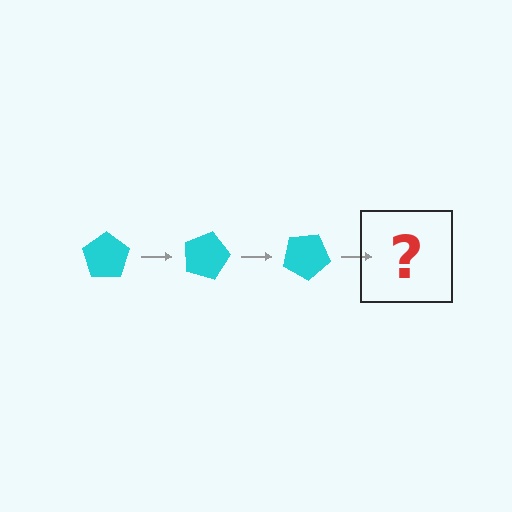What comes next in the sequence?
The next element should be a cyan pentagon rotated 45 degrees.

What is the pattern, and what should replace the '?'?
The pattern is that the pentagon rotates 15 degrees each step. The '?' should be a cyan pentagon rotated 45 degrees.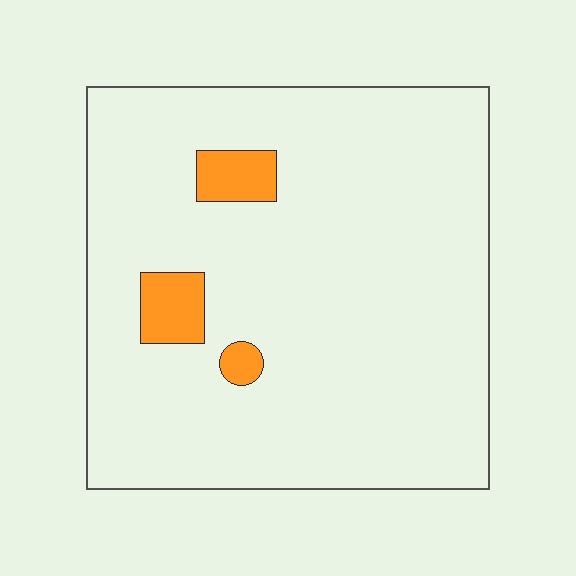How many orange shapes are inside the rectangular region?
3.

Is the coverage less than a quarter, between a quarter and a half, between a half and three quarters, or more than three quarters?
Less than a quarter.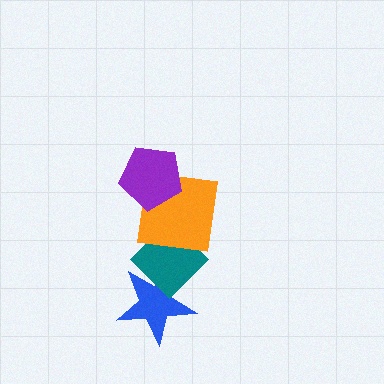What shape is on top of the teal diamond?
The orange square is on top of the teal diamond.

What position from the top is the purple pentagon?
The purple pentagon is 1st from the top.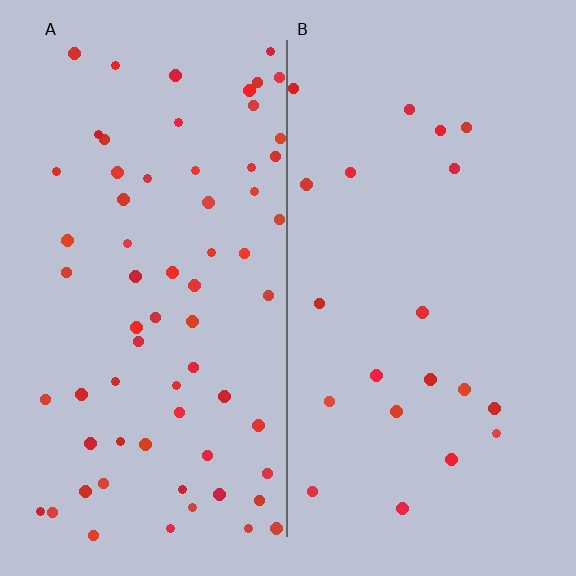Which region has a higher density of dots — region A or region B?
A (the left).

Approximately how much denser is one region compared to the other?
Approximately 3.2× — region A over region B.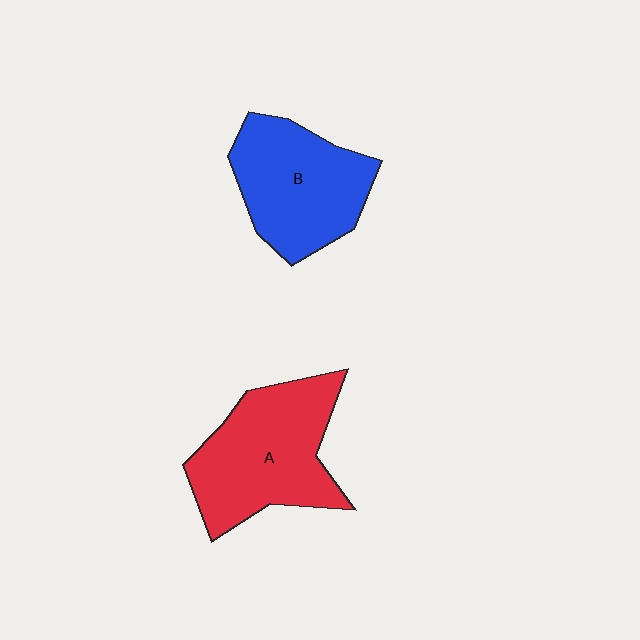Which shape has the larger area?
Shape A (red).